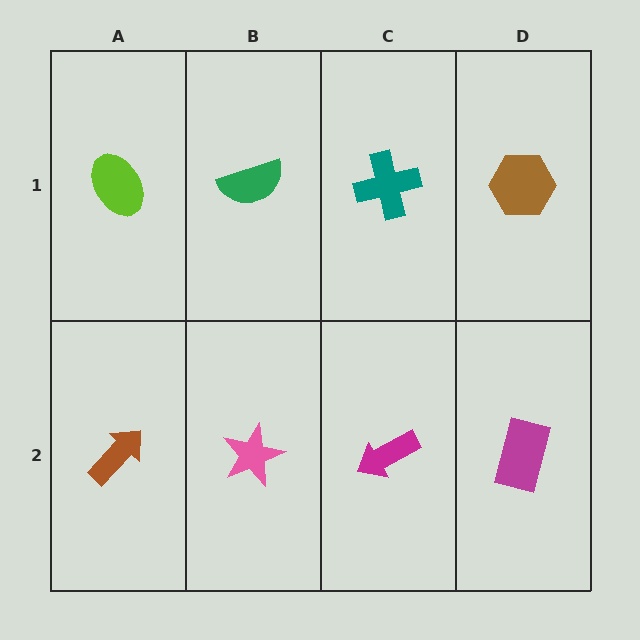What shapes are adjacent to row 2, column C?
A teal cross (row 1, column C), a pink star (row 2, column B), a magenta rectangle (row 2, column D).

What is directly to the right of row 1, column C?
A brown hexagon.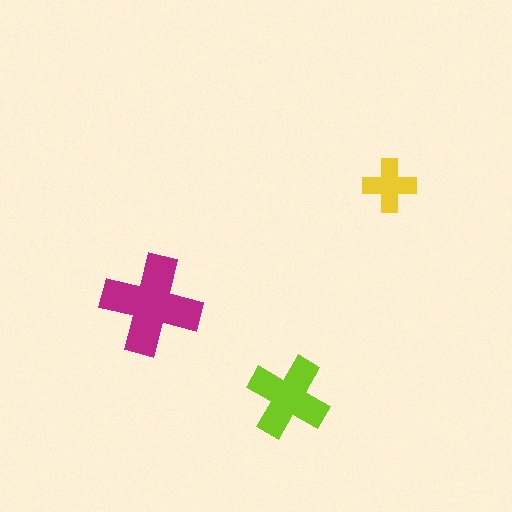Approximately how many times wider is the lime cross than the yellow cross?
About 1.5 times wider.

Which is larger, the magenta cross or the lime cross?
The magenta one.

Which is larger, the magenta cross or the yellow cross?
The magenta one.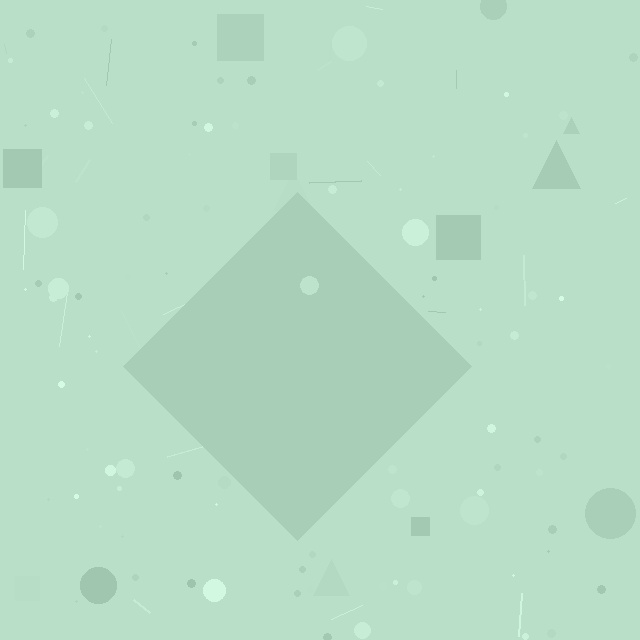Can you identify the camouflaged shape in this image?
The camouflaged shape is a diamond.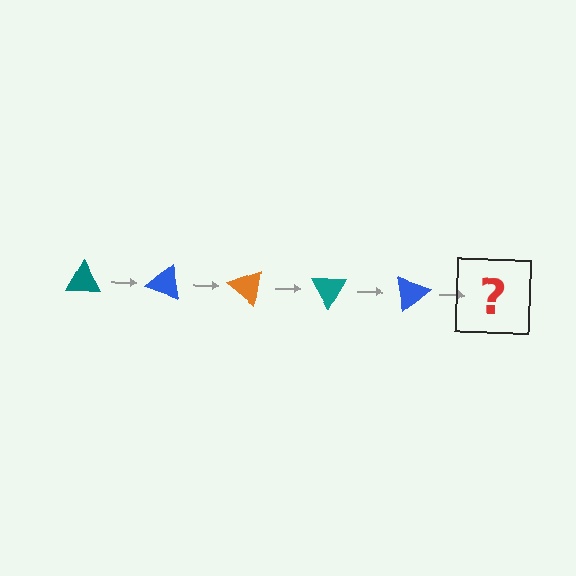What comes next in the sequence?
The next element should be an orange triangle, rotated 100 degrees from the start.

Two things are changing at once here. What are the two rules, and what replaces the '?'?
The two rules are that it rotates 20 degrees each step and the color cycles through teal, blue, and orange. The '?' should be an orange triangle, rotated 100 degrees from the start.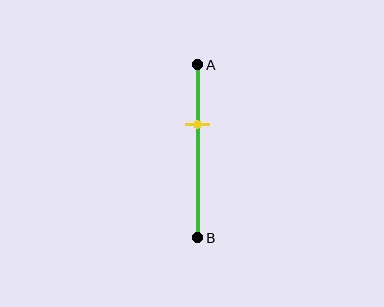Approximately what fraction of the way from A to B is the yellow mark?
The yellow mark is approximately 35% of the way from A to B.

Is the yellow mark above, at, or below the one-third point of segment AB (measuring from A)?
The yellow mark is approximately at the one-third point of segment AB.